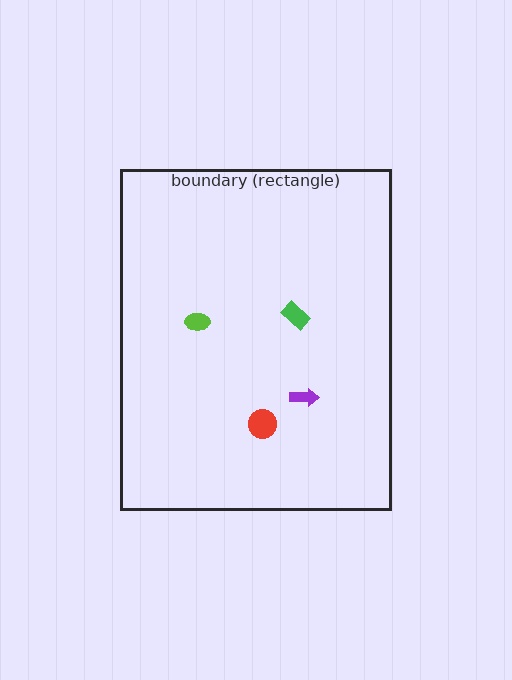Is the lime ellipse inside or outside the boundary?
Inside.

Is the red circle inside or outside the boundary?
Inside.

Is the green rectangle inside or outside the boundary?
Inside.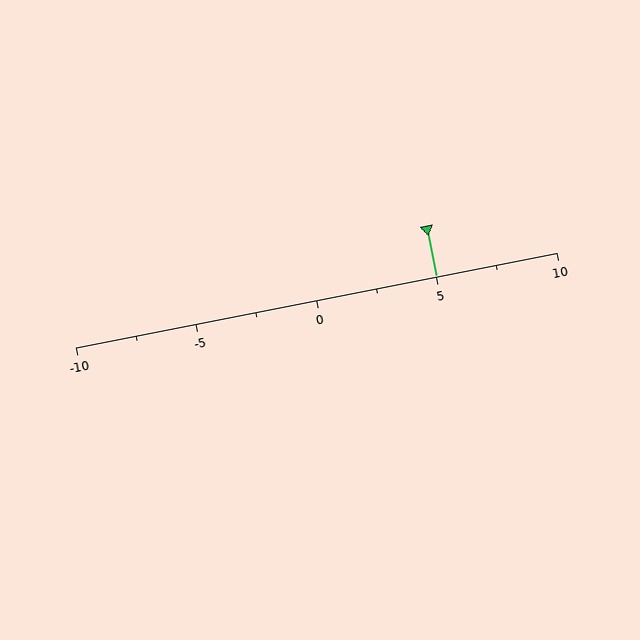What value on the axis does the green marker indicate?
The marker indicates approximately 5.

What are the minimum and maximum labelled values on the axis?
The axis runs from -10 to 10.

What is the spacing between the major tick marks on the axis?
The major ticks are spaced 5 apart.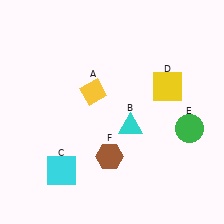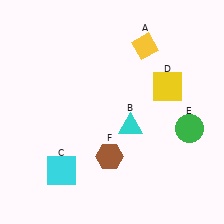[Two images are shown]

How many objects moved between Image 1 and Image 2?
1 object moved between the two images.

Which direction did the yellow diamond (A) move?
The yellow diamond (A) moved right.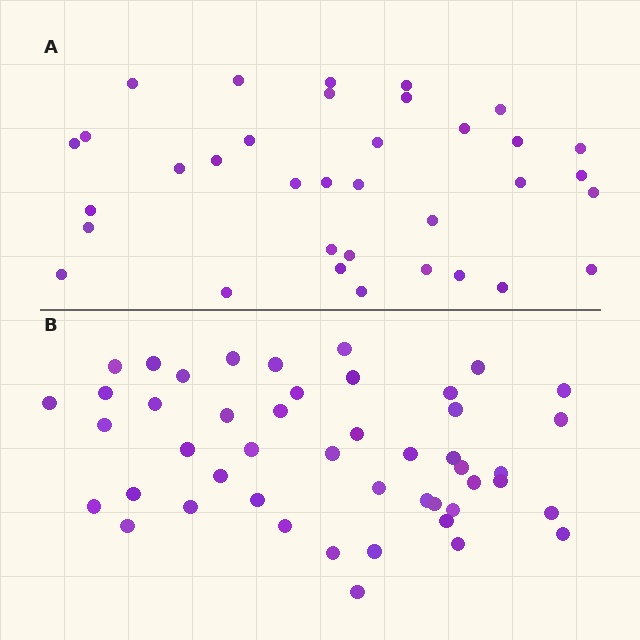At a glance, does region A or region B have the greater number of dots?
Region B (the bottom region) has more dots.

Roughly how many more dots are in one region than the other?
Region B has roughly 12 or so more dots than region A.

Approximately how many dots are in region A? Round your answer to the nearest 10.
About 40 dots. (The exact count is 35, which rounds to 40.)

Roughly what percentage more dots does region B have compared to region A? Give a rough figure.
About 35% more.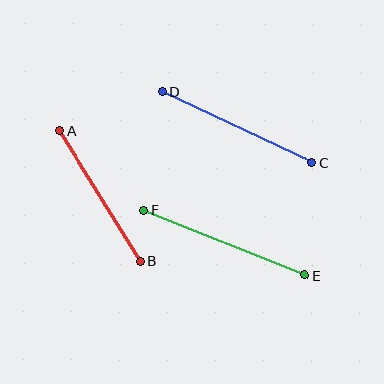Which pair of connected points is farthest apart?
Points E and F are farthest apart.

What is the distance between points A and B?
The distance is approximately 153 pixels.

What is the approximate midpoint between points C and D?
The midpoint is at approximately (237, 127) pixels.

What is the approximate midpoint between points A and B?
The midpoint is at approximately (100, 196) pixels.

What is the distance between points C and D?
The distance is approximately 165 pixels.